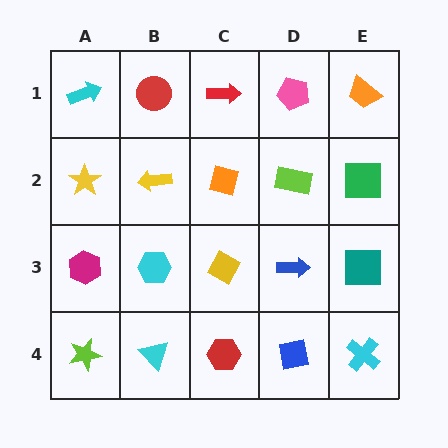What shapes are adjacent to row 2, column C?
A red arrow (row 1, column C), a yellow diamond (row 3, column C), a yellow arrow (row 2, column B), a lime rectangle (row 2, column D).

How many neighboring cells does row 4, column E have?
2.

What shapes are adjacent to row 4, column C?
A yellow diamond (row 3, column C), a cyan triangle (row 4, column B), a blue square (row 4, column D).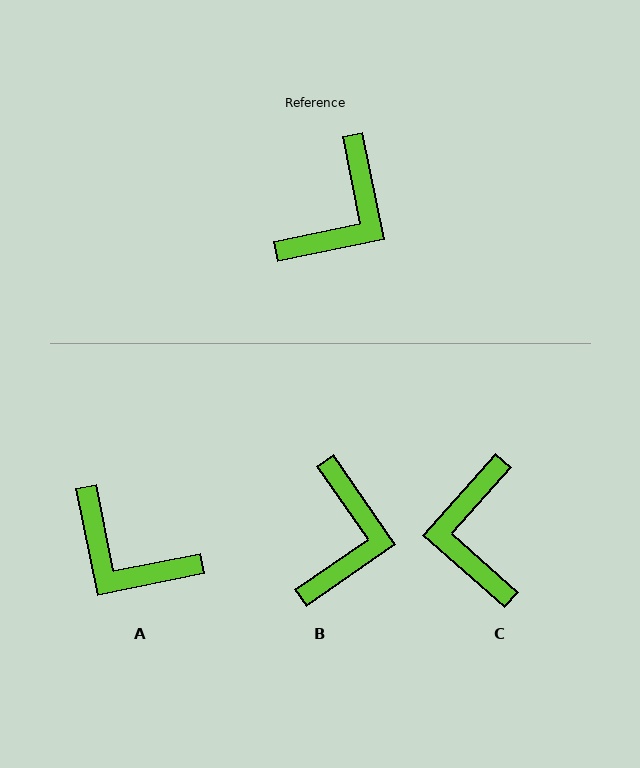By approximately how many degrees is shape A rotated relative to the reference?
Approximately 90 degrees clockwise.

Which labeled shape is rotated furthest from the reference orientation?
C, about 144 degrees away.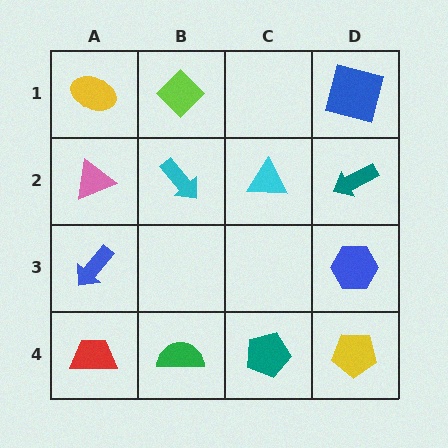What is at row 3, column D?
A blue hexagon.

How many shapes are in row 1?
3 shapes.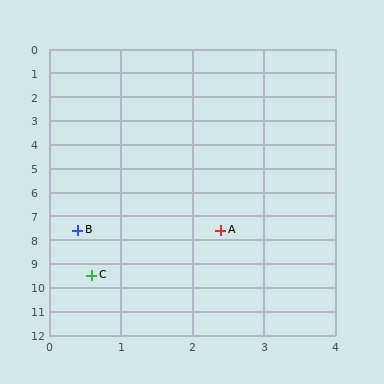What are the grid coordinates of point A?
Point A is at approximately (2.4, 7.6).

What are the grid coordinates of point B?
Point B is at approximately (0.4, 7.6).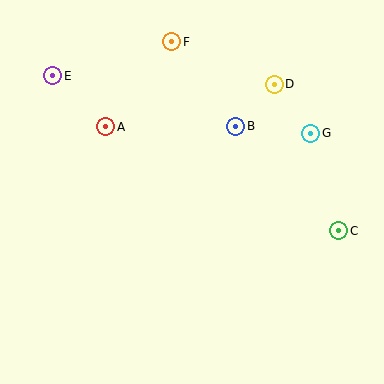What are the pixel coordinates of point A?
Point A is at (106, 127).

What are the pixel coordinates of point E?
Point E is at (53, 76).